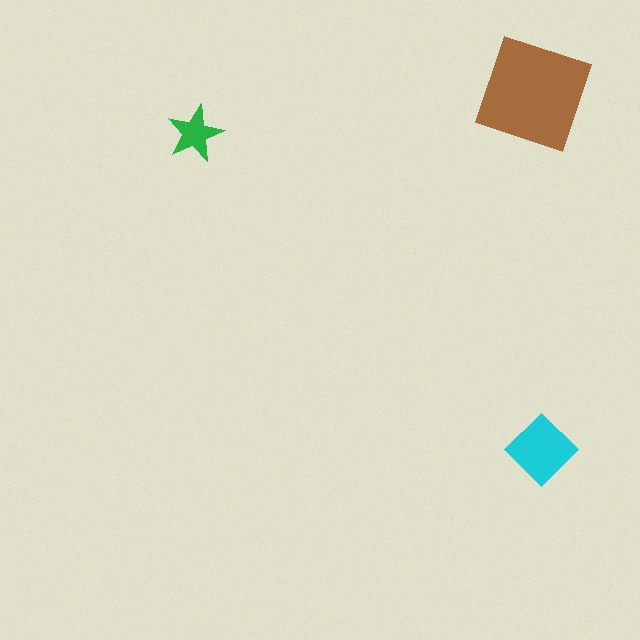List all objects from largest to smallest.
The brown square, the cyan diamond, the green star.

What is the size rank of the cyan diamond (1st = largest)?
2nd.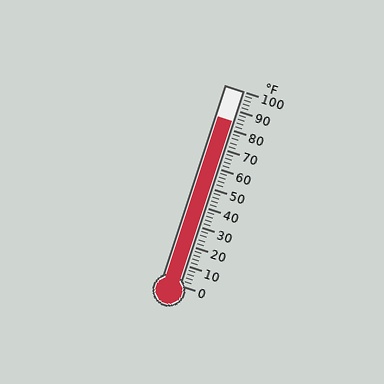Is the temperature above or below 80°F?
The temperature is above 80°F.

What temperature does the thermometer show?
The thermometer shows approximately 84°F.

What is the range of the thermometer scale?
The thermometer scale ranges from 0°F to 100°F.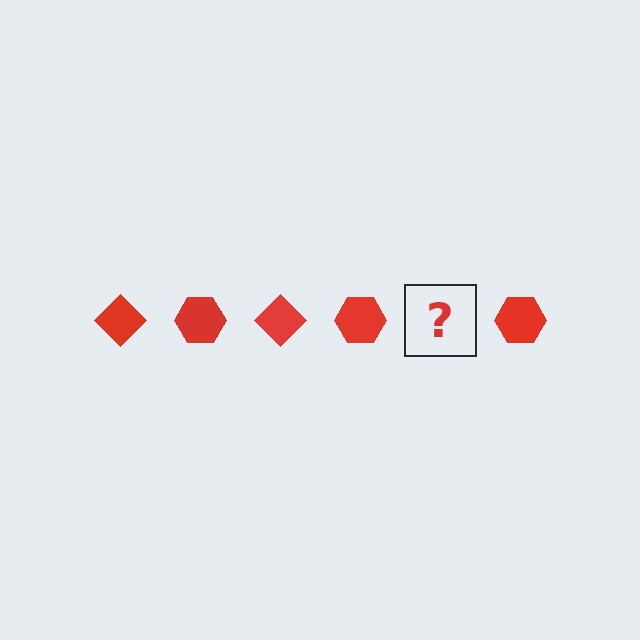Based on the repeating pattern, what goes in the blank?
The blank should be a red diamond.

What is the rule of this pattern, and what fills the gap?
The rule is that the pattern cycles through diamond, hexagon shapes in red. The gap should be filled with a red diamond.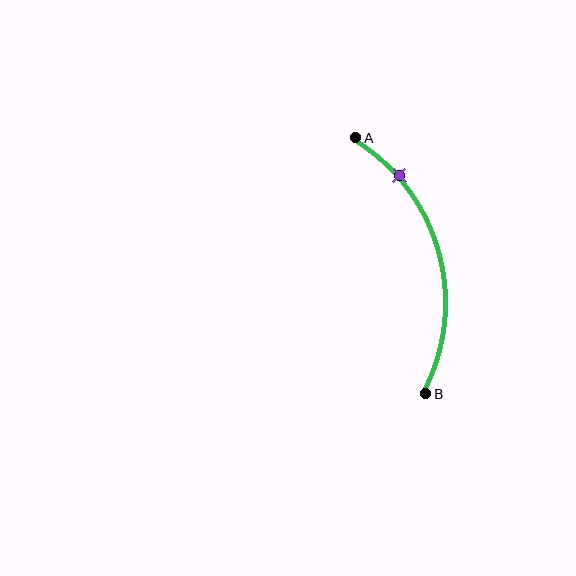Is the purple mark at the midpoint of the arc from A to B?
No. The purple mark lies on the arc but is closer to endpoint A. The arc midpoint would be at the point on the curve equidistant along the arc from both A and B.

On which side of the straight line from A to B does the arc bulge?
The arc bulges to the right of the straight line connecting A and B.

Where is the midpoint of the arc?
The arc midpoint is the point on the curve farthest from the straight line joining A and B. It sits to the right of that line.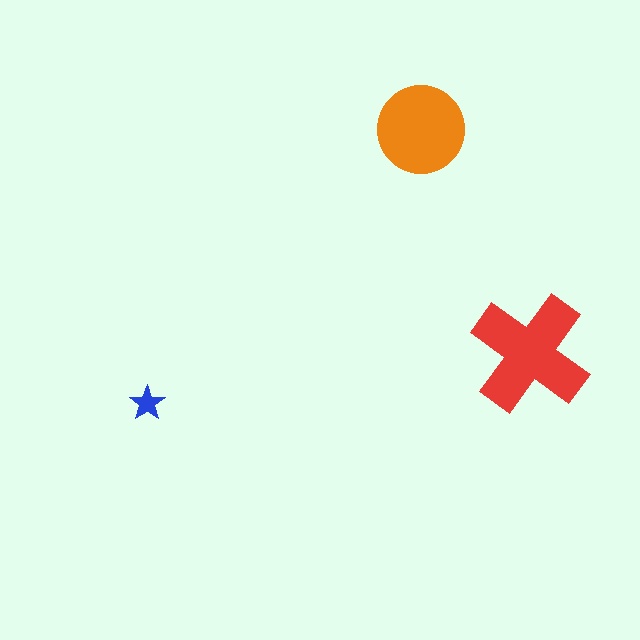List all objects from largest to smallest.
The red cross, the orange circle, the blue star.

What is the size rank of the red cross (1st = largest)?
1st.